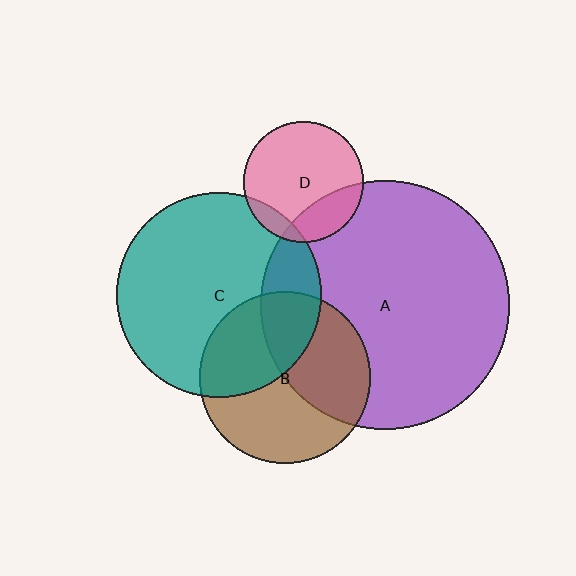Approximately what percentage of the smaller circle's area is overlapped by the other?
Approximately 40%.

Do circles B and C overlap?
Yes.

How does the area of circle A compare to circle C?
Approximately 1.5 times.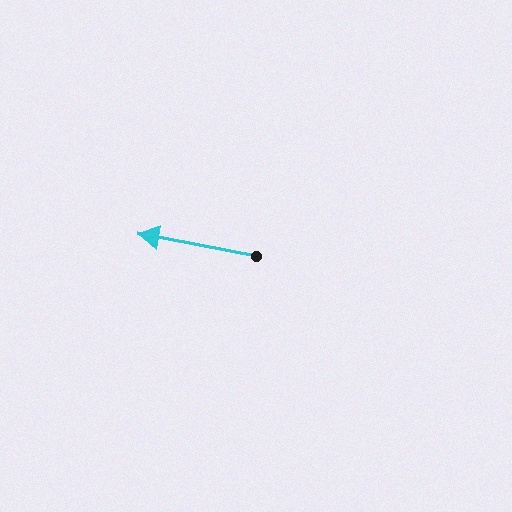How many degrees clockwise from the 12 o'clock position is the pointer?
Approximately 281 degrees.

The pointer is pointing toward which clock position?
Roughly 9 o'clock.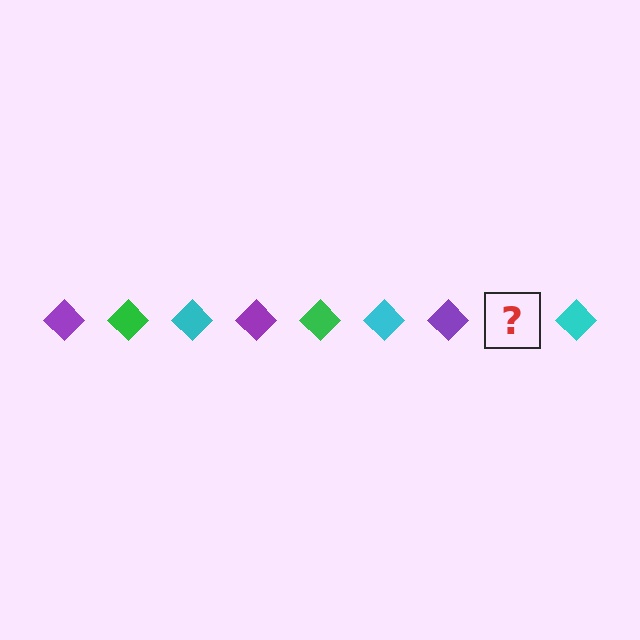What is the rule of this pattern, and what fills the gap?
The rule is that the pattern cycles through purple, green, cyan diamonds. The gap should be filled with a green diamond.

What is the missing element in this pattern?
The missing element is a green diamond.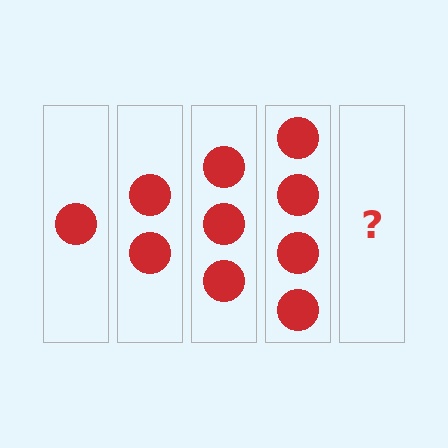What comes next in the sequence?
The next element should be 5 circles.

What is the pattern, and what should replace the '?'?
The pattern is that each step adds one more circle. The '?' should be 5 circles.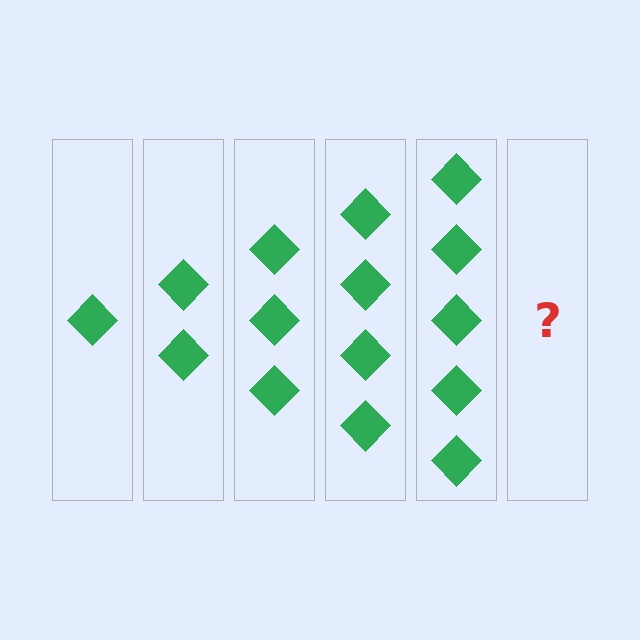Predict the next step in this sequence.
The next step is 6 diamonds.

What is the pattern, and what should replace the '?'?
The pattern is that each step adds one more diamond. The '?' should be 6 diamonds.